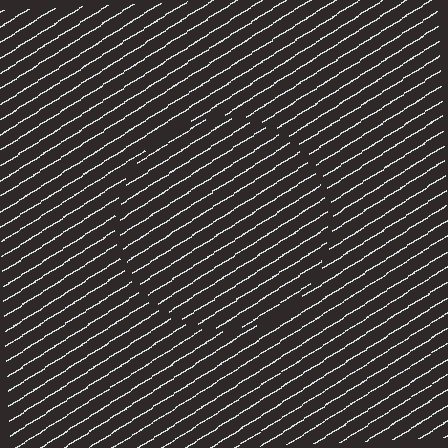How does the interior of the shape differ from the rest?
The interior of the shape contains the same grating, shifted by half a period — the contour is defined by the phase discontinuity where line-ends from the inner and outer gratings abut.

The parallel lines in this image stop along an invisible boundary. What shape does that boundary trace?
An illusory circle. The interior of the shape contains the same grating, shifted by half a period — the contour is defined by the phase discontinuity where line-ends from the inner and outer gratings abut.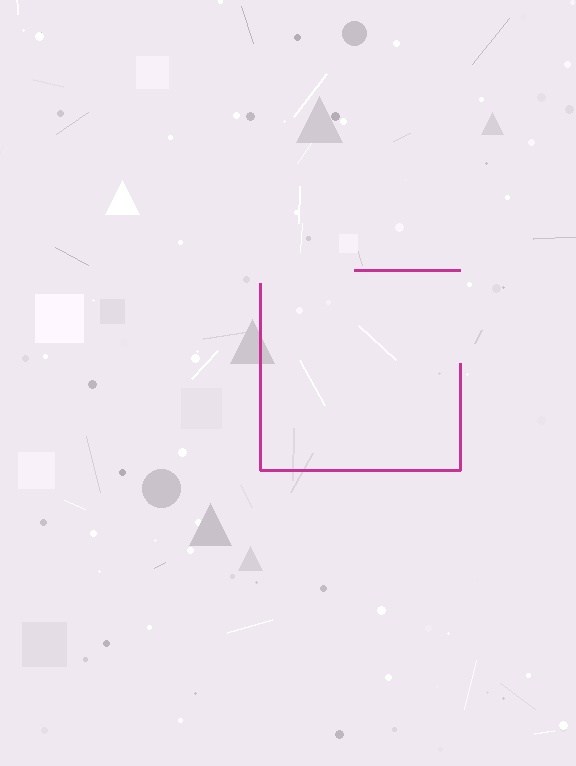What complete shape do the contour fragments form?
The contour fragments form a square.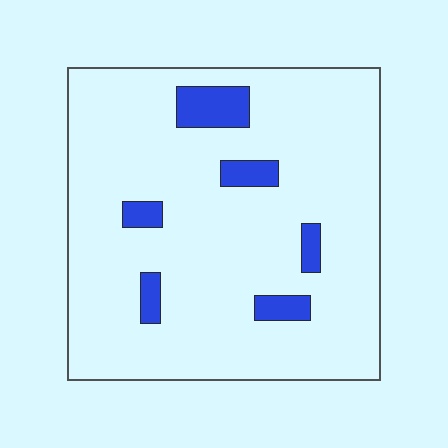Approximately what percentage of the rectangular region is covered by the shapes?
Approximately 10%.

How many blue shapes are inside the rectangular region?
6.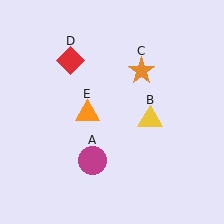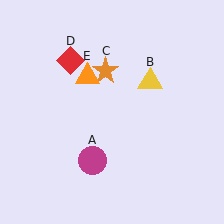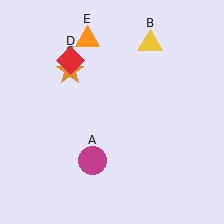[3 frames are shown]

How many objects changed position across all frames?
3 objects changed position: yellow triangle (object B), orange star (object C), orange triangle (object E).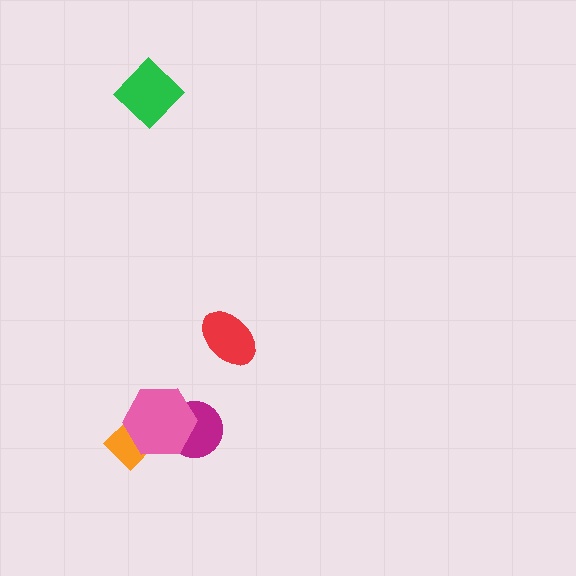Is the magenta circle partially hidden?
Yes, it is partially covered by another shape.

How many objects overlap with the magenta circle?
1 object overlaps with the magenta circle.